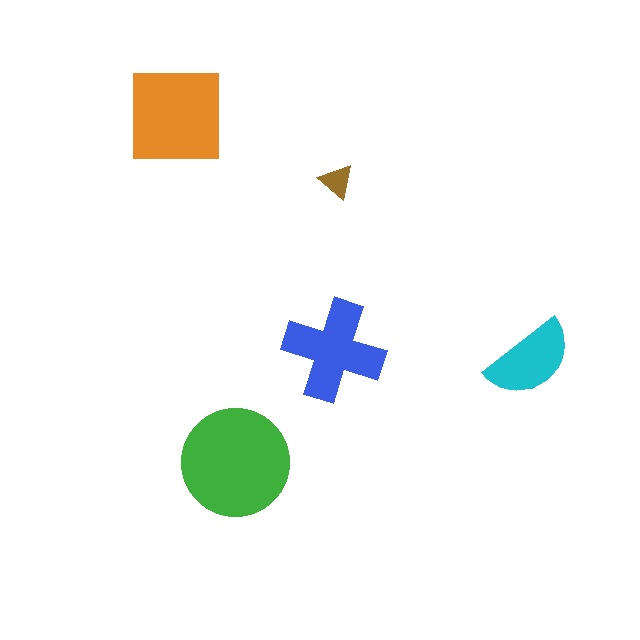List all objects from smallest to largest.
The brown triangle, the cyan semicircle, the blue cross, the orange square, the green circle.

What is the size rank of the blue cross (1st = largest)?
3rd.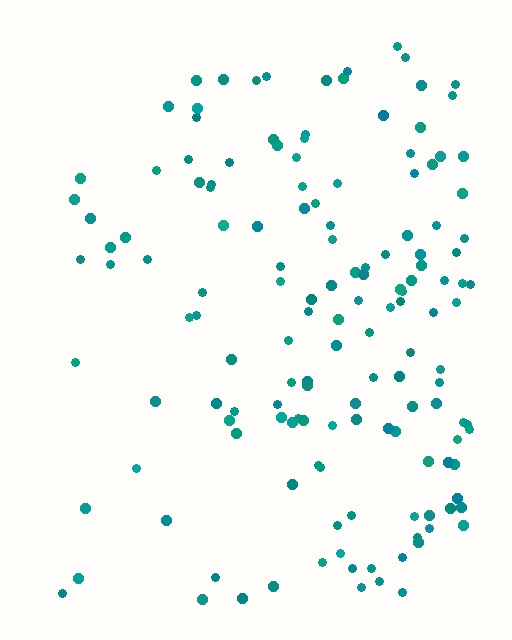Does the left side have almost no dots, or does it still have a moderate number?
Still a moderate number, just noticeably fewer than the right.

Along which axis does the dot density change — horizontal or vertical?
Horizontal.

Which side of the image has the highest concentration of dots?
The right.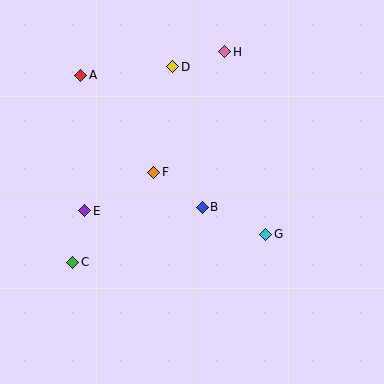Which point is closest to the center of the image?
Point B at (202, 207) is closest to the center.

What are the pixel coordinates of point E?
Point E is at (85, 211).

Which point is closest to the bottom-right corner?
Point G is closest to the bottom-right corner.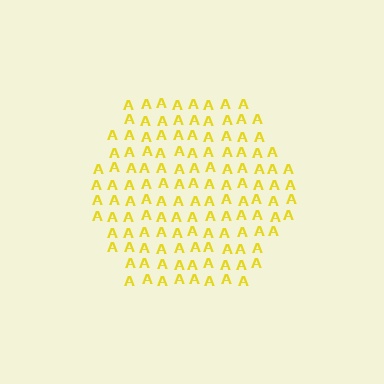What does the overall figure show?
The overall figure shows a hexagon.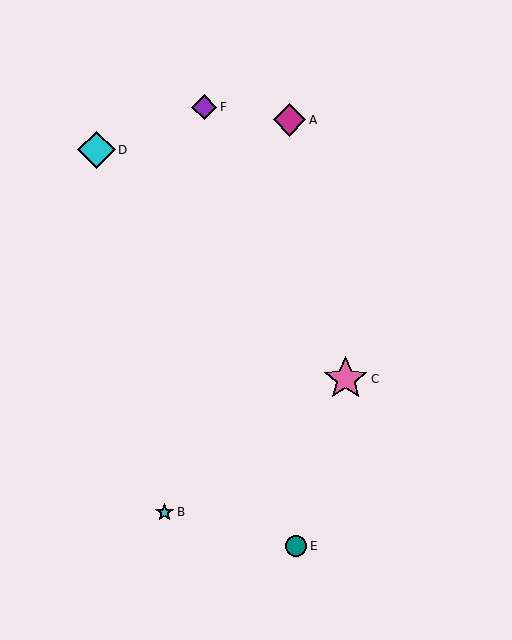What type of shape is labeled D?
Shape D is a cyan diamond.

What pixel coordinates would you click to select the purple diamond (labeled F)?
Click at (204, 107) to select the purple diamond F.